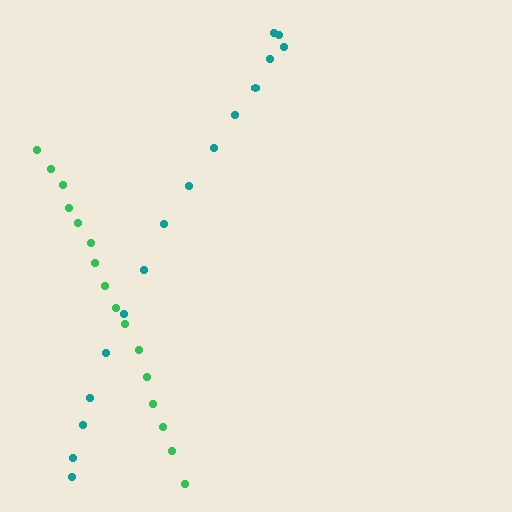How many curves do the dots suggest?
There are 2 distinct paths.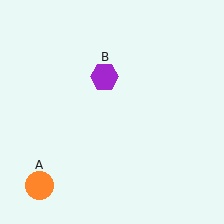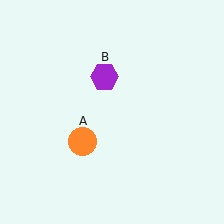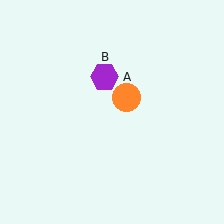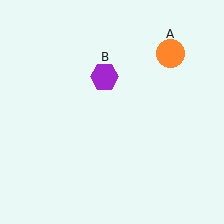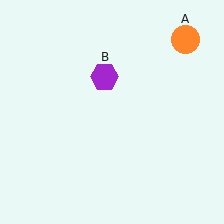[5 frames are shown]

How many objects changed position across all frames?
1 object changed position: orange circle (object A).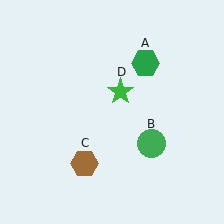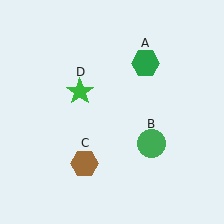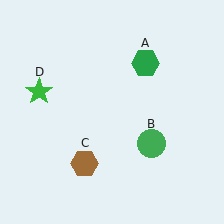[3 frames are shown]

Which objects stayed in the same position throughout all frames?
Green hexagon (object A) and green circle (object B) and brown hexagon (object C) remained stationary.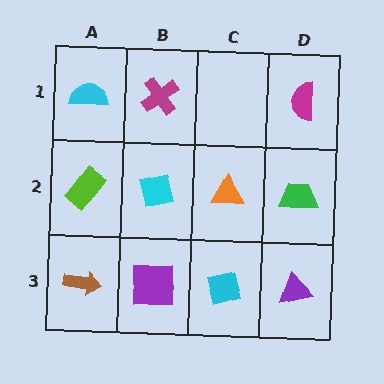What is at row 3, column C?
A cyan square.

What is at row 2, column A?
A lime rectangle.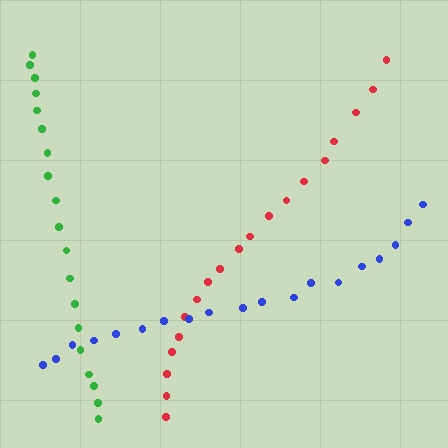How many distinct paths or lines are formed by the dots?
There are 3 distinct paths.